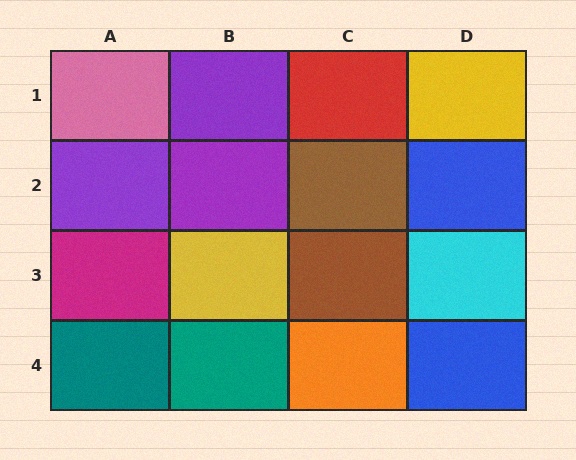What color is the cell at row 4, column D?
Blue.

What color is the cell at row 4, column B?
Teal.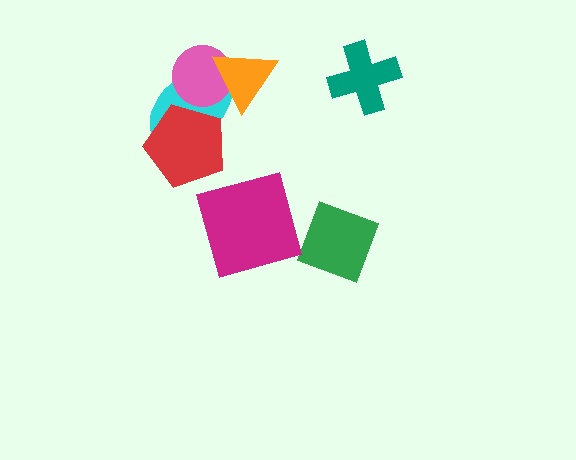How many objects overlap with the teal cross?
0 objects overlap with the teal cross.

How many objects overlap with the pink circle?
2 objects overlap with the pink circle.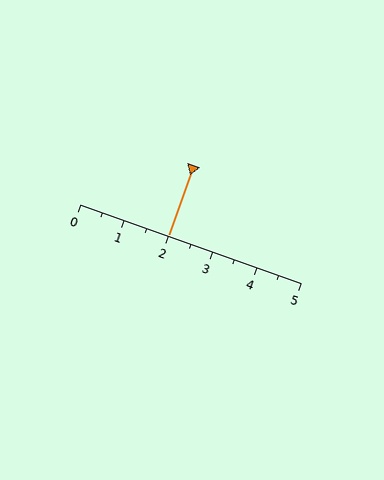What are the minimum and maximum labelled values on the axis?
The axis runs from 0 to 5.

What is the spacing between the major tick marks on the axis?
The major ticks are spaced 1 apart.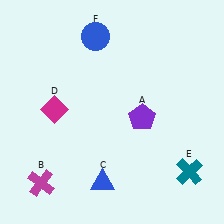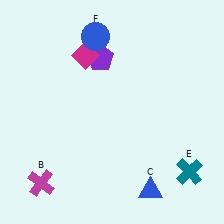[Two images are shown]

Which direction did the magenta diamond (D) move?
The magenta diamond (D) moved up.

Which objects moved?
The objects that moved are: the purple pentagon (A), the blue triangle (C), the magenta diamond (D).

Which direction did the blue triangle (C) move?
The blue triangle (C) moved right.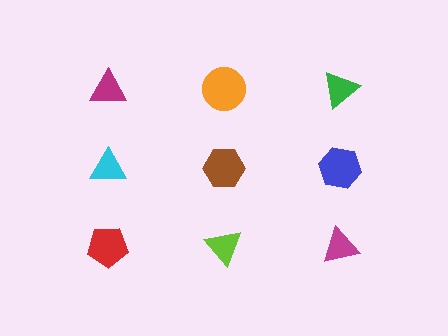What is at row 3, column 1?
A red pentagon.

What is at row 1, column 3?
A green triangle.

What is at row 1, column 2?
An orange circle.